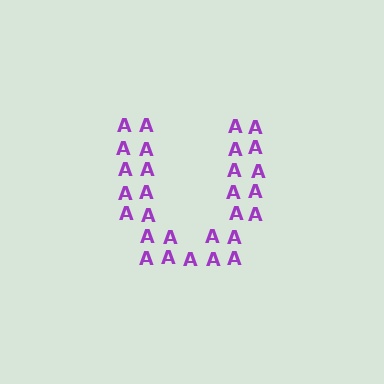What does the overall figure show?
The overall figure shows the letter U.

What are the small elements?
The small elements are letter A's.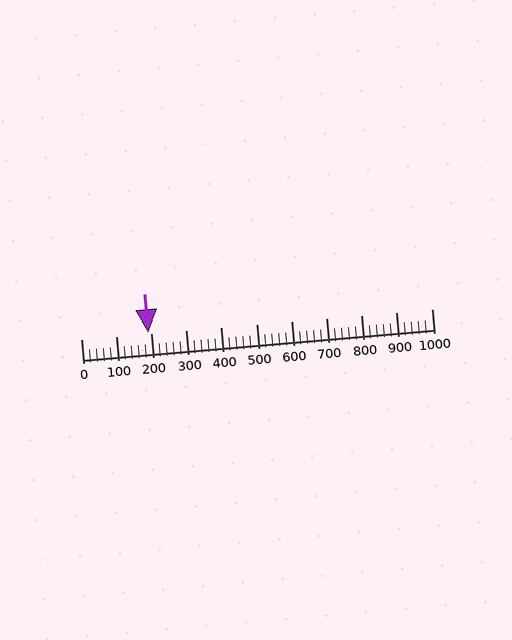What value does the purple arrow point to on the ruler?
The purple arrow points to approximately 193.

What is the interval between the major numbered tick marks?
The major tick marks are spaced 100 units apart.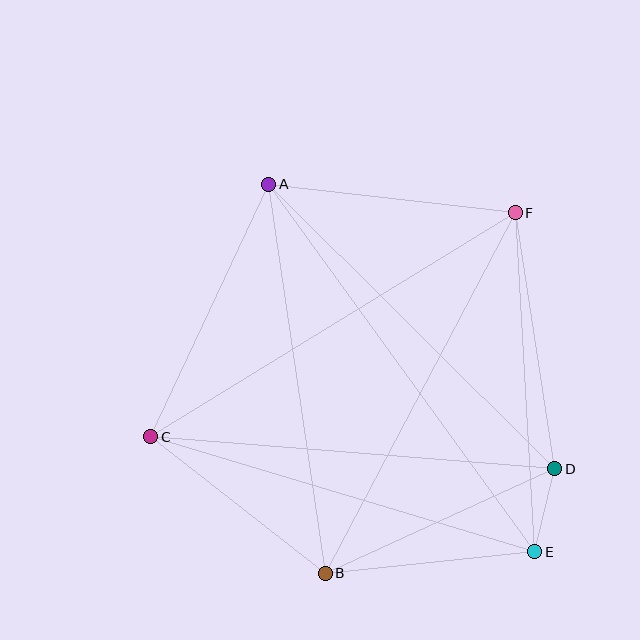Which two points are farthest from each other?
Points A and E are farthest from each other.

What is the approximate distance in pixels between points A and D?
The distance between A and D is approximately 404 pixels.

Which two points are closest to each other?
Points D and E are closest to each other.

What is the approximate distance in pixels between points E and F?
The distance between E and F is approximately 340 pixels.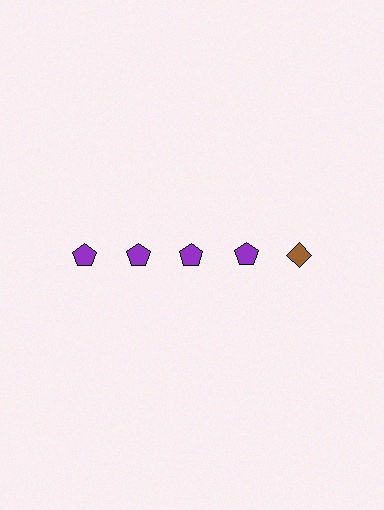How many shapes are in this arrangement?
There are 5 shapes arranged in a grid pattern.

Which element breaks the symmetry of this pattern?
The brown diamond in the top row, rightmost column breaks the symmetry. All other shapes are purple pentagons.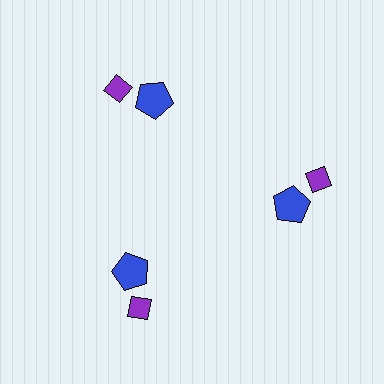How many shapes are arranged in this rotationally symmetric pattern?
There are 6 shapes, arranged in 3 groups of 2.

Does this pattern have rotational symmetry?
Yes, this pattern has 3-fold rotational symmetry. It looks the same after rotating 120 degrees around the center.